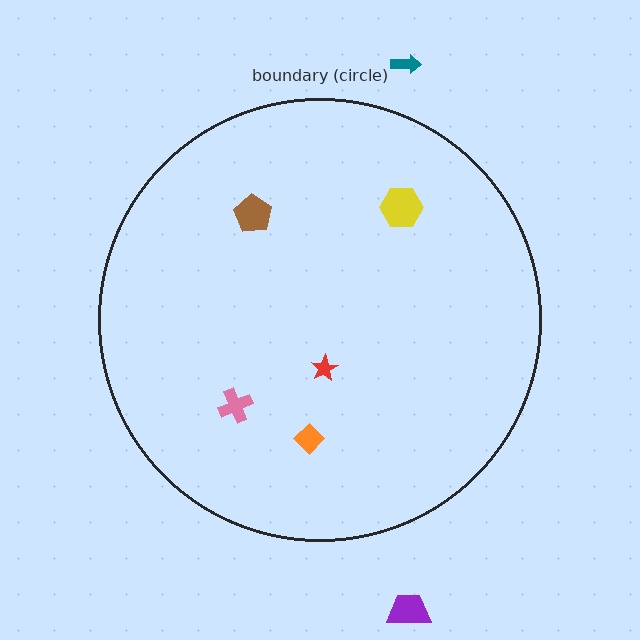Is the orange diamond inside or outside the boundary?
Inside.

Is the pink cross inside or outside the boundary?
Inside.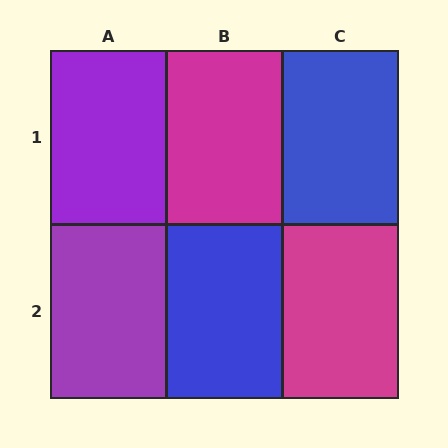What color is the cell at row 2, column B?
Blue.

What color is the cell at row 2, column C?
Magenta.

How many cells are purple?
2 cells are purple.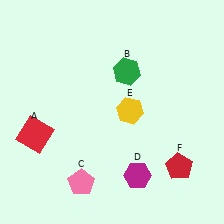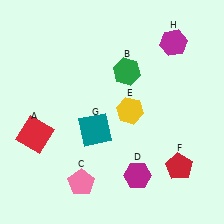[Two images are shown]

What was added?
A teal square (G), a magenta hexagon (H) were added in Image 2.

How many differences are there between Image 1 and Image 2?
There are 2 differences between the two images.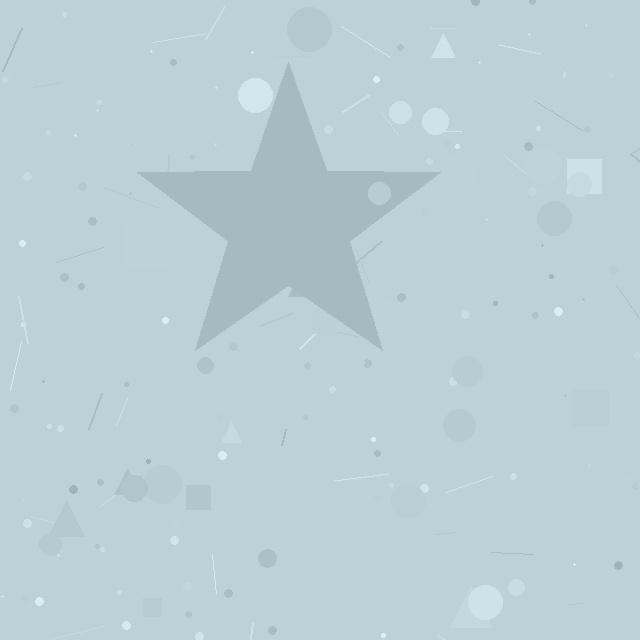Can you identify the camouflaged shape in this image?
The camouflaged shape is a star.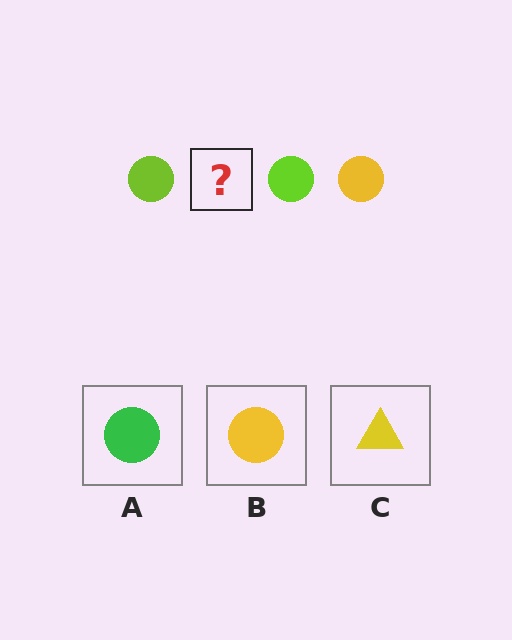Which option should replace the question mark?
Option B.